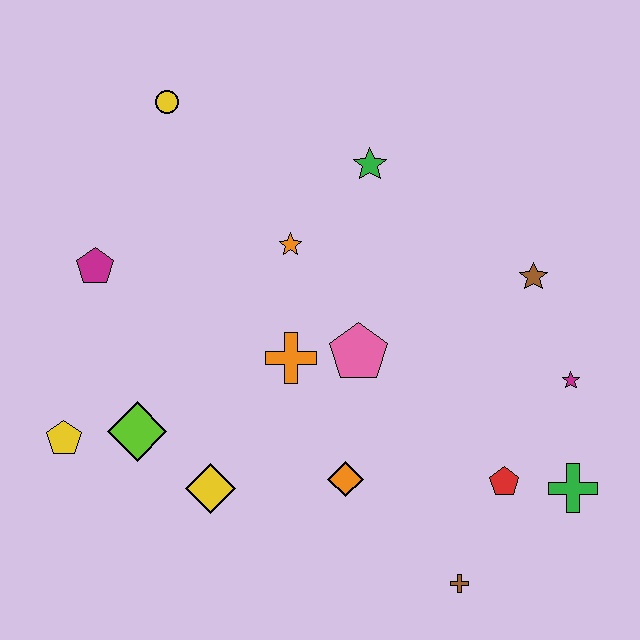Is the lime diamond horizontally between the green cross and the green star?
No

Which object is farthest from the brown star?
The yellow pentagon is farthest from the brown star.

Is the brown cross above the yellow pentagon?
No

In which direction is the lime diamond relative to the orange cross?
The lime diamond is to the left of the orange cross.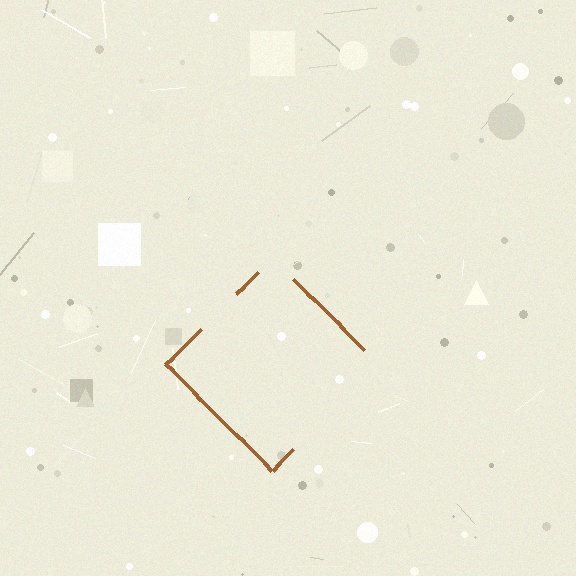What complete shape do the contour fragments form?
The contour fragments form a diamond.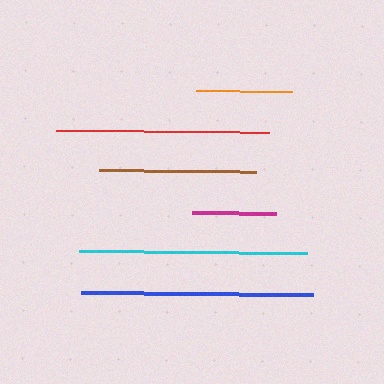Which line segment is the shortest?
The magenta line is the shortest at approximately 84 pixels.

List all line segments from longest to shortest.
From longest to shortest: blue, cyan, red, brown, orange, magenta.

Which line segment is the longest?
The blue line is the longest at approximately 233 pixels.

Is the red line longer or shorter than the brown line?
The red line is longer than the brown line.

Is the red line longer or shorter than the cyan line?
The cyan line is longer than the red line.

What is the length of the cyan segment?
The cyan segment is approximately 227 pixels long.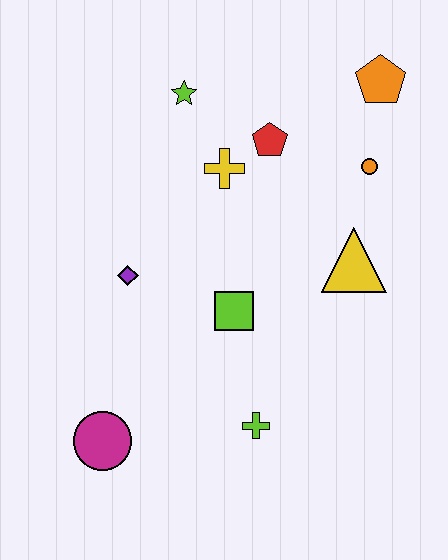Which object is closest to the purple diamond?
The lime square is closest to the purple diamond.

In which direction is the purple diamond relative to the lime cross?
The purple diamond is above the lime cross.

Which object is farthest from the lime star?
The magenta circle is farthest from the lime star.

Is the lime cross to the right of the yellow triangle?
No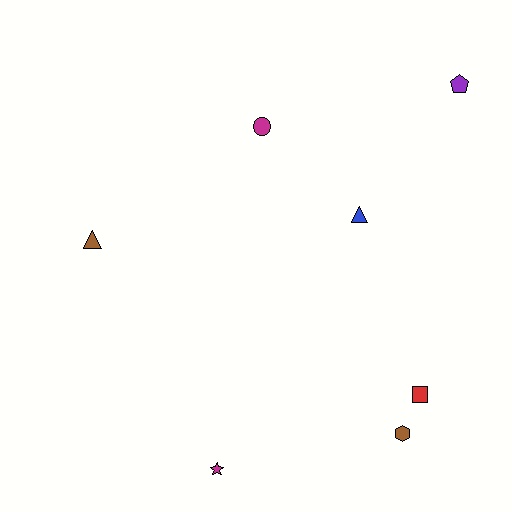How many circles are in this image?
There is 1 circle.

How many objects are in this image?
There are 7 objects.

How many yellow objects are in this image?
There are no yellow objects.